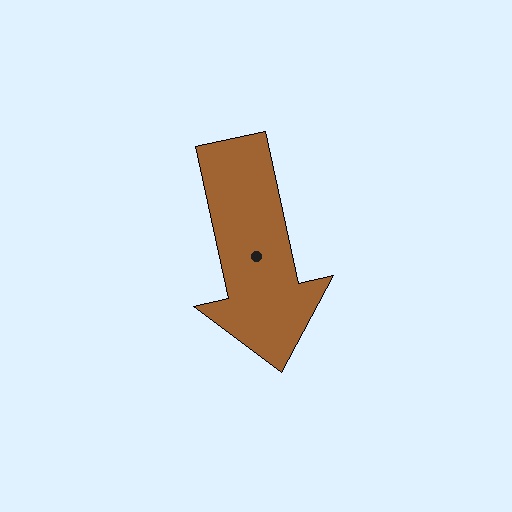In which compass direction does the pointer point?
South.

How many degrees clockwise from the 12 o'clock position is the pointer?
Approximately 168 degrees.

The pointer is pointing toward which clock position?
Roughly 6 o'clock.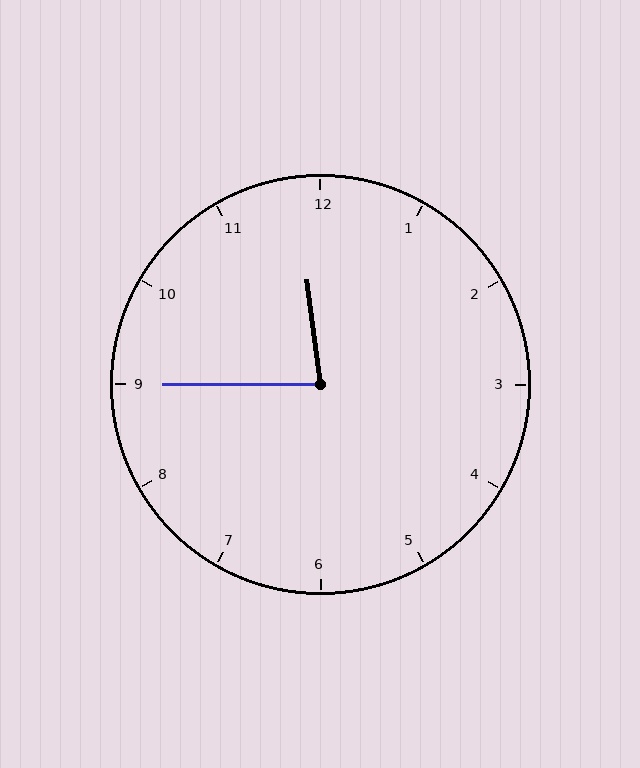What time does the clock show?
11:45.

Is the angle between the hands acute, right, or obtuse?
It is acute.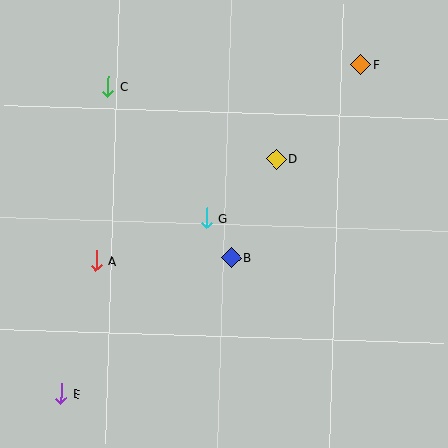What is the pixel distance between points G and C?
The distance between G and C is 164 pixels.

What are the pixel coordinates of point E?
Point E is at (61, 394).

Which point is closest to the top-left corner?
Point C is closest to the top-left corner.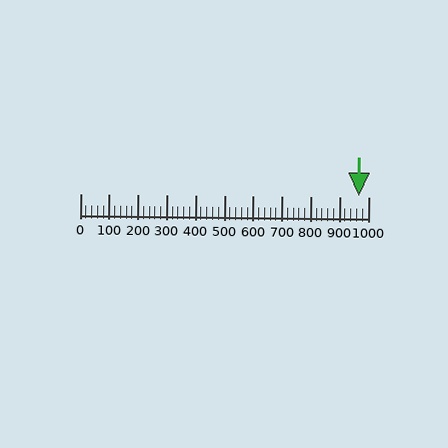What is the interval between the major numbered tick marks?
The major tick marks are spaced 100 units apart.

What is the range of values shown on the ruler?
The ruler shows values from 0 to 1000.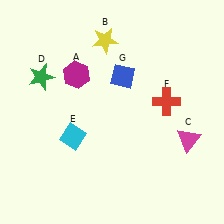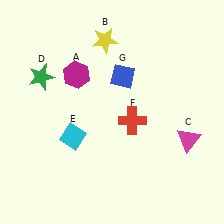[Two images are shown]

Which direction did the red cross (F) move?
The red cross (F) moved left.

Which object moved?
The red cross (F) moved left.